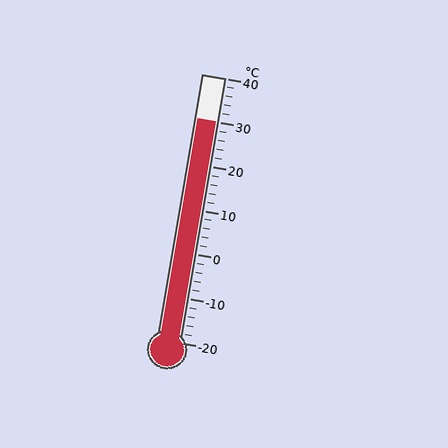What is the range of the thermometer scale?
The thermometer scale ranges from -20°C to 40°C.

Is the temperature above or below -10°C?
The temperature is above -10°C.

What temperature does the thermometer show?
The thermometer shows approximately 30°C.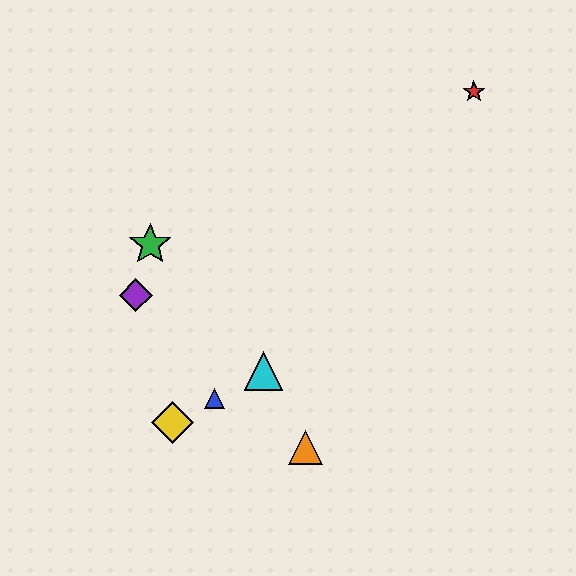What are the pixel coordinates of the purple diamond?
The purple diamond is at (136, 295).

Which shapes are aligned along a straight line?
The blue triangle, the yellow diamond, the cyan triangle are aligned along a straight line.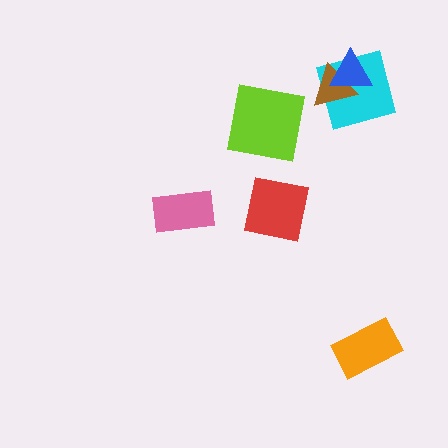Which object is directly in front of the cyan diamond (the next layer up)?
The brown triangle is directly in front of the cyan diamond.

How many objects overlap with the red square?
0 objects overlap with the red square.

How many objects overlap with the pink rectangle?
0 objects overlap with the pink rectangle.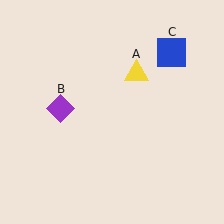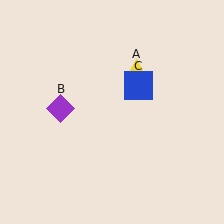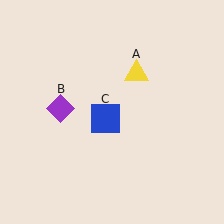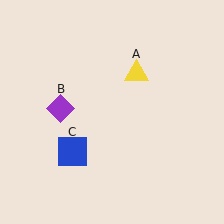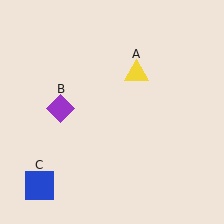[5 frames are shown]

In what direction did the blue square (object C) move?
The blue square (object C) moved down and to the left.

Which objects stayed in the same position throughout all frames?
Yellow triangle (object A) and purple diamond (object B) remained stationary.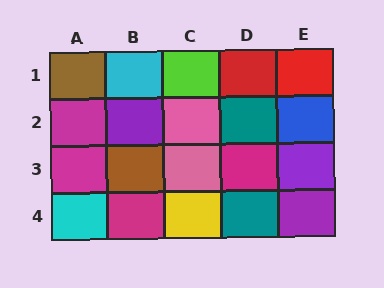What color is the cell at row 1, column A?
Brown.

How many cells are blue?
1 cell is blue.